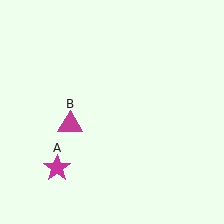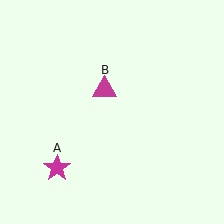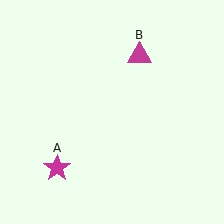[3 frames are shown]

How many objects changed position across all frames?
1 object changed position: magenta triangle (object B).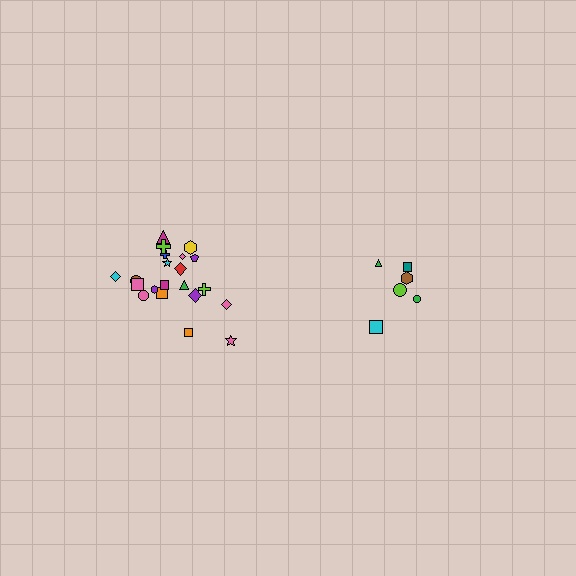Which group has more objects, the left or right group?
The left group.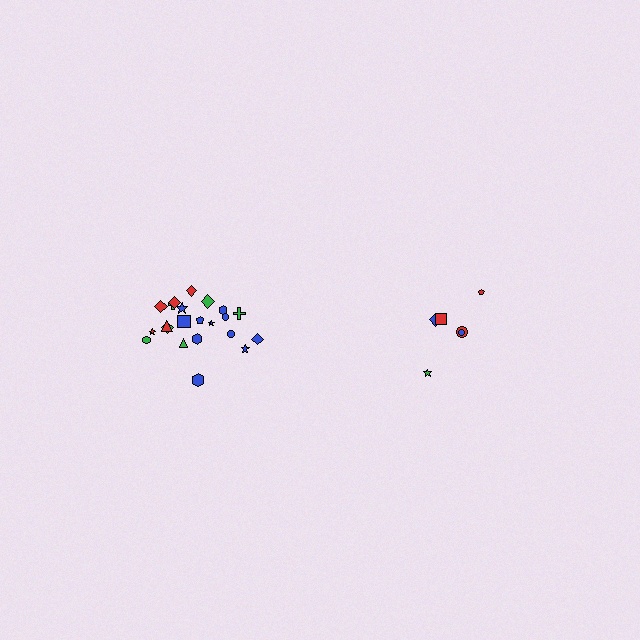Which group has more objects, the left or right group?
The left group.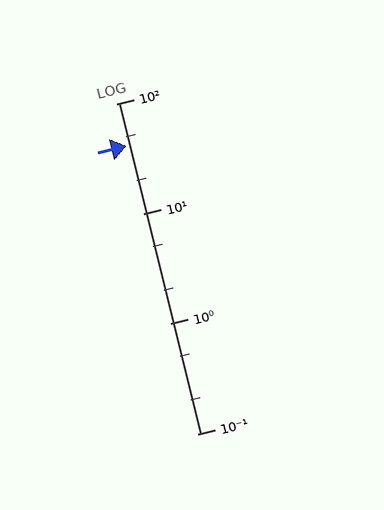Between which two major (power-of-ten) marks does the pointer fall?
The pointer is between 10 and 100.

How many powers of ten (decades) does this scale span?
The scale spans 3 decades, from 0.1 to 100.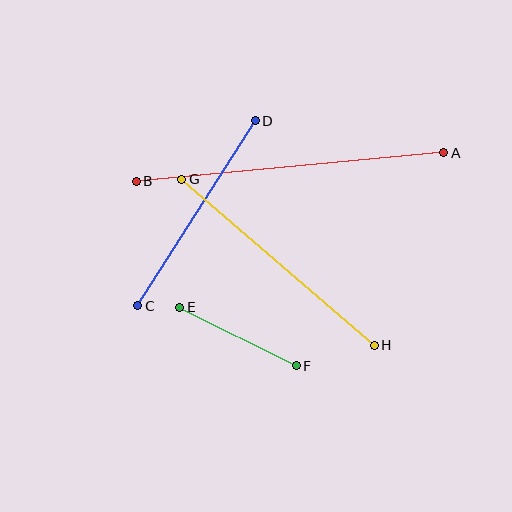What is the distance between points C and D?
The distance is approximately 219 pixels.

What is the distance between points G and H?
The distance is approximately 254 pixels.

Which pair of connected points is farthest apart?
Points A and B are farthest apart.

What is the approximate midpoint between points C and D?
The midpoint is at approximately (196, 213) pixels.